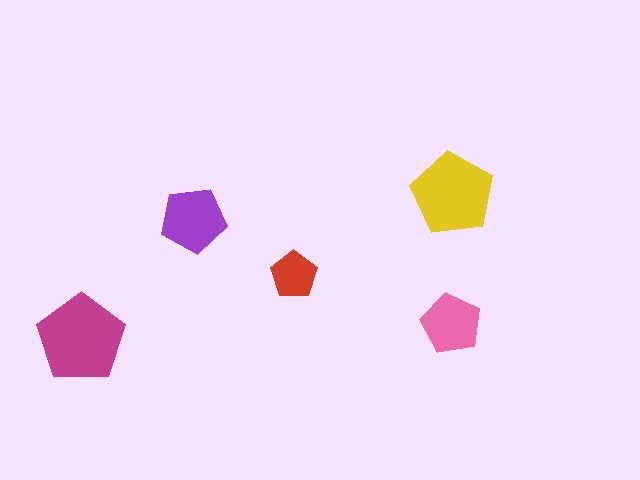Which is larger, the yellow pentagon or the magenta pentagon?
The magenta one.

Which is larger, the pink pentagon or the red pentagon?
The pink one.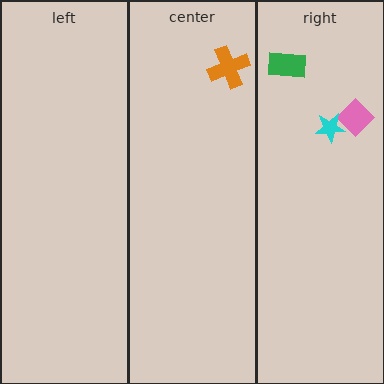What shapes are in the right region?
The pink diamond, the green rectangle, the cyan star.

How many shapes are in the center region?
1.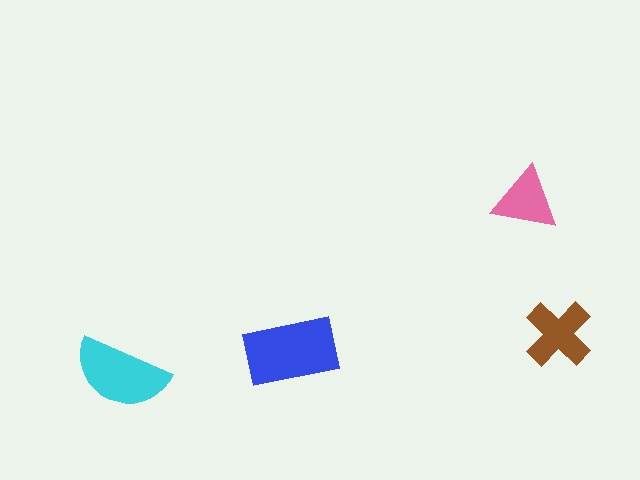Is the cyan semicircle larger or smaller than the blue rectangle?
Smaller.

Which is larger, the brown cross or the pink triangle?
The brown cross.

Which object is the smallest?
The pink triangle.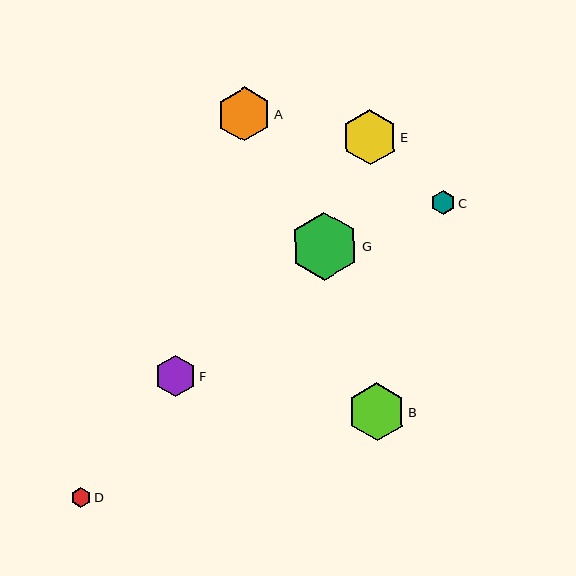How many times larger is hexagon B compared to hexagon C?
Hexagon B is approximately 2.4 times the size of hexagon C.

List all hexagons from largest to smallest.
From largest to smallest: G, B, E, A, F, C, D.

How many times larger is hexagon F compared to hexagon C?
Hexagon F is approximately 1.7 times the size of hexagon C.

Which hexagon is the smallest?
Hexagon D is the smallest with a size of approximately 20 pixels.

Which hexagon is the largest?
Hexagon G is the largest with a size of approximately 68 pixels.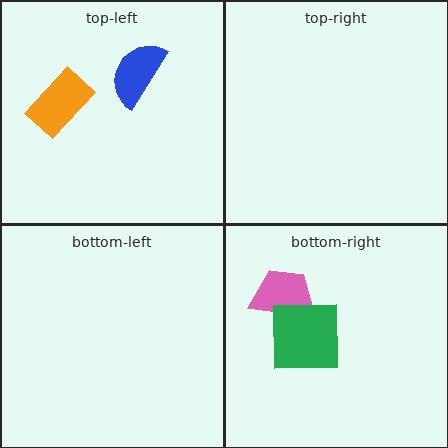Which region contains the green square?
The bottom-right region.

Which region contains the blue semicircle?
The top-left region.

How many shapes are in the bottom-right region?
2.